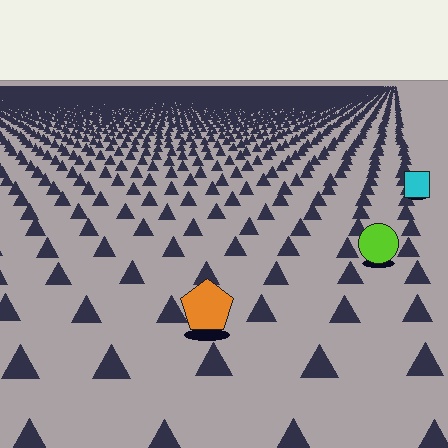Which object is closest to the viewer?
The orange pentagon is closest. The texture marks near it are larger and more spread out.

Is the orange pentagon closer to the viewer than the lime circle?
Yes. The orange pentagon is closer — you can tell from the texture gradient: the ground texture is coarser near it.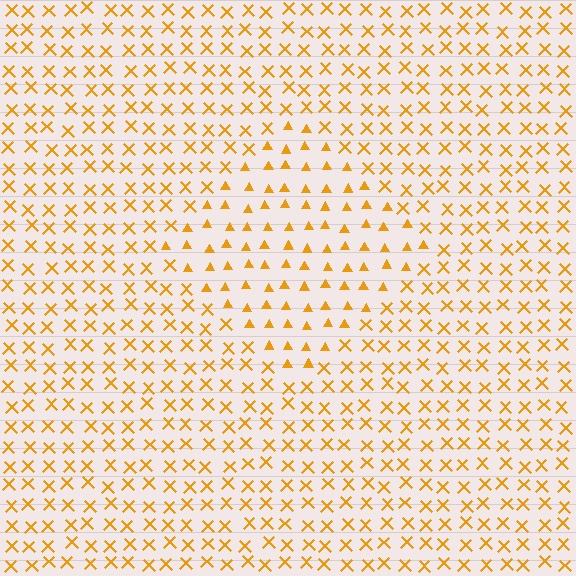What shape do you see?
I see a diamond.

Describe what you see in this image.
The image is filled with small orange elements arranged in a uniform grid. A diamond-shaped region contains triangles, while the surrounding area contains X marks. The boundary is defined purely by the change in element shape.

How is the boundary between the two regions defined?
The boundary is defined by a change in element shape: triangles inside vs. X marks outside. All elements share the same color and spacing.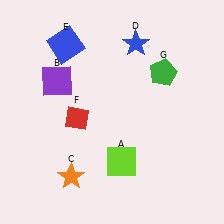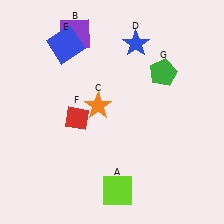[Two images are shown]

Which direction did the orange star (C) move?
The orange star (C) moved up.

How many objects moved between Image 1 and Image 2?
3 objects moved between the two images.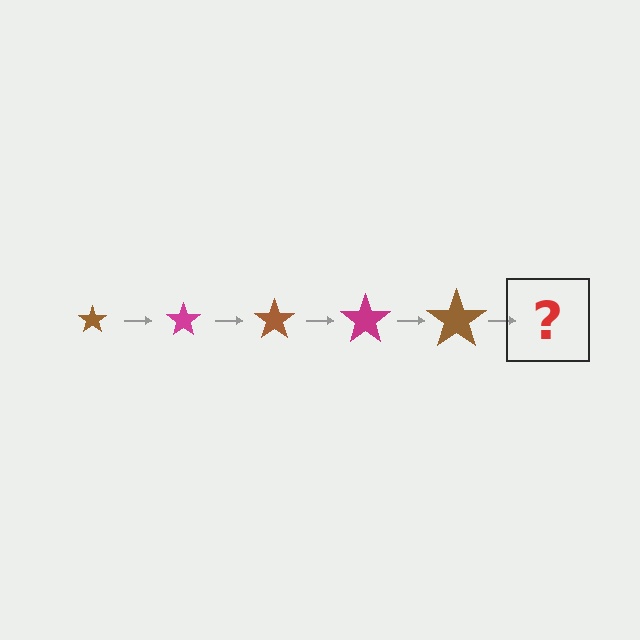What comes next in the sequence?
The next element should be a magenta star, larger than the previous one.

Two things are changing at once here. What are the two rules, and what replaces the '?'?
The two rules are that the star grows larger each step and the color cycles through brown and magenta. The '?' should be a magenta star, larger than the previous one.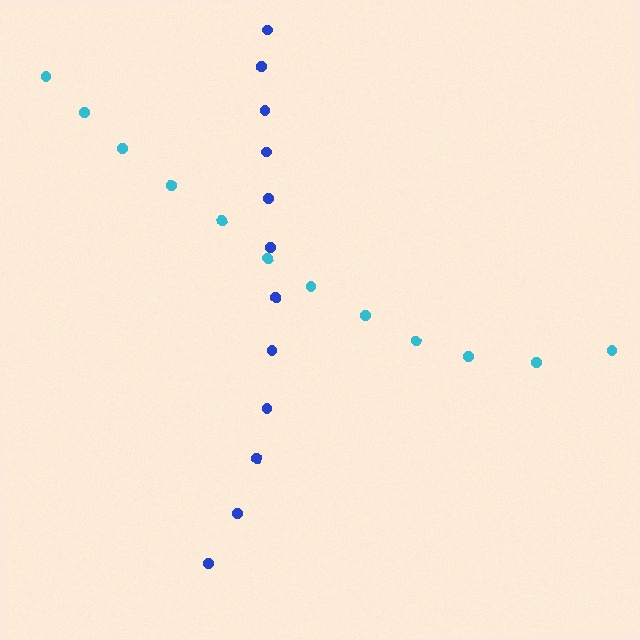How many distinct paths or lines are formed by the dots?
There are 2 distinct paths.